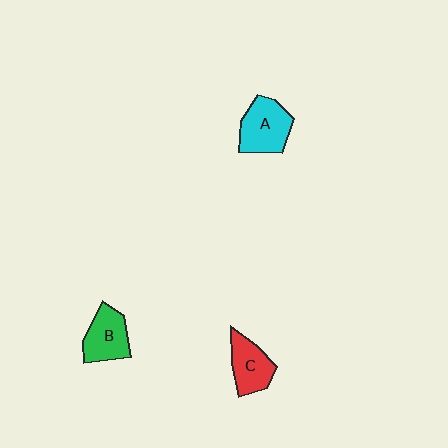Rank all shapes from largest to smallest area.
From largest to smallest: A (cyan), B (green), C (red).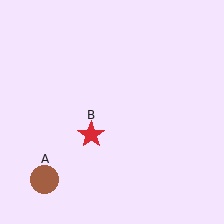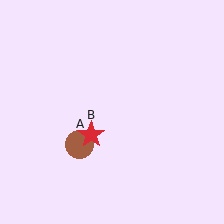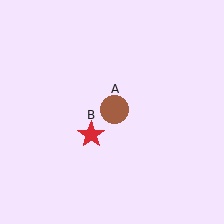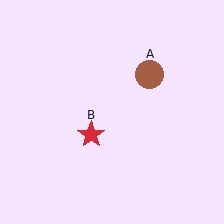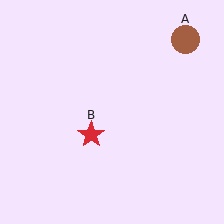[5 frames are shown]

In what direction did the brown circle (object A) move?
The brown circle (object A) moved up and to the right.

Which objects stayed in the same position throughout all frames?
Red star (object B) remained stationary.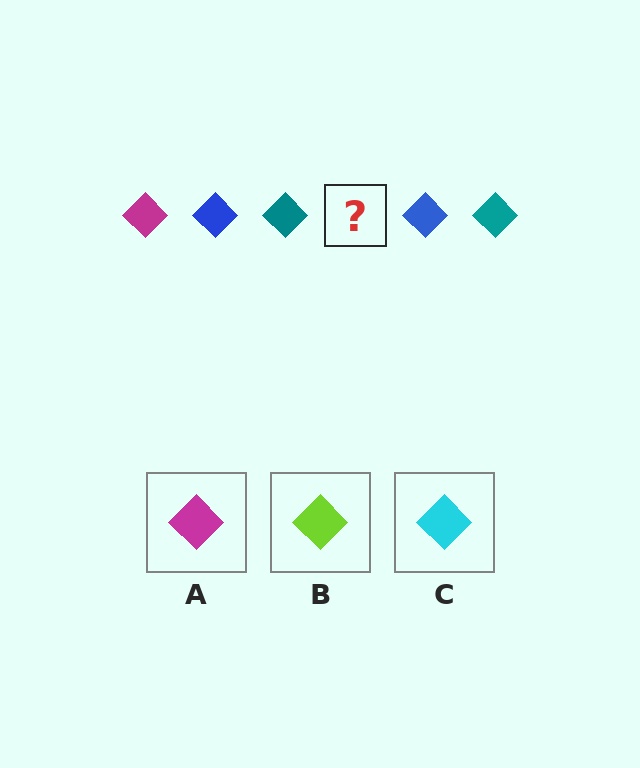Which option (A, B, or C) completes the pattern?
A.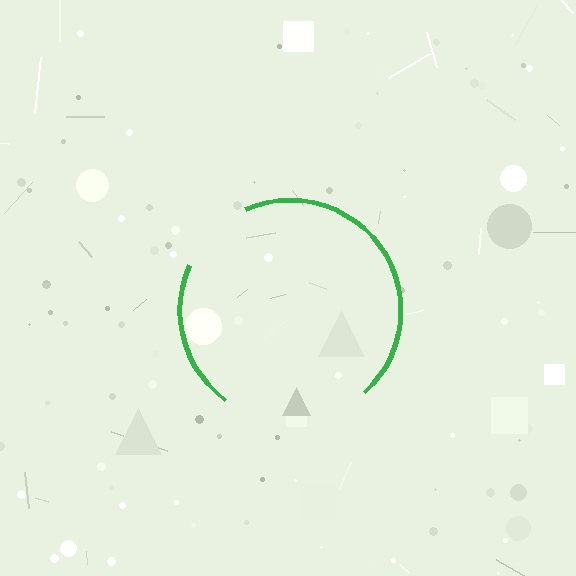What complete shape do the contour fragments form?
The contour fragments form a circle.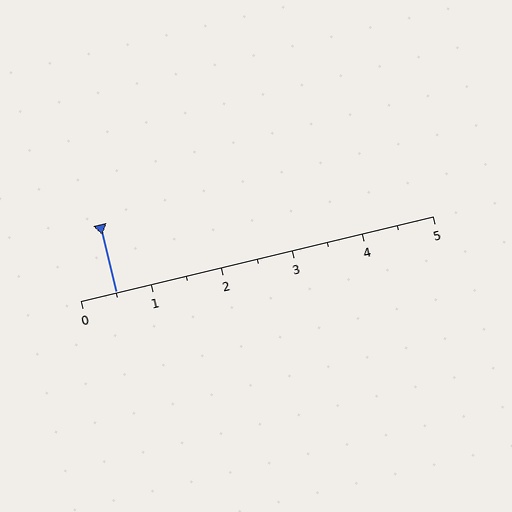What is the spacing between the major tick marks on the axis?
The major ticks are spaced 1 apart.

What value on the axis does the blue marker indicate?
The marker indicates approximately 0.5.